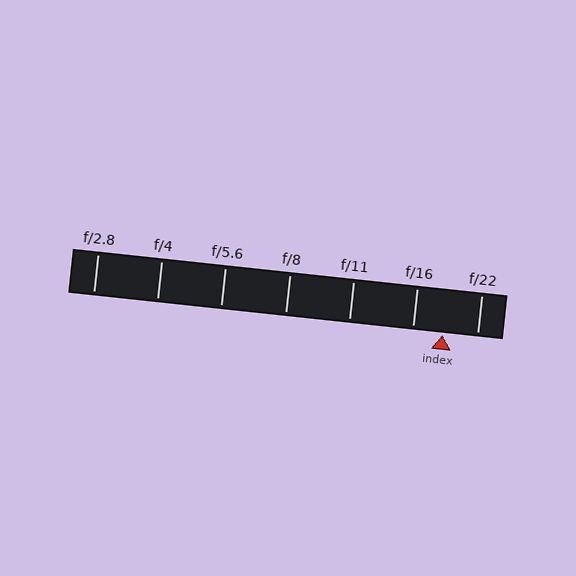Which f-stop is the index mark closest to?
The index mark is closest to f/16.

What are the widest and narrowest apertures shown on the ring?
The widest aperture shown is f/2.8 and the narrowest is f/22.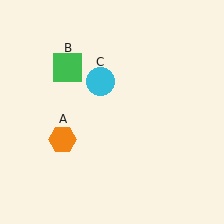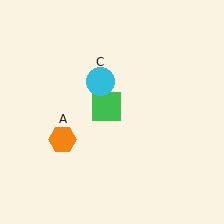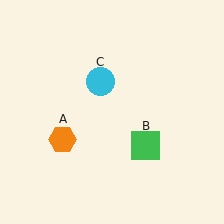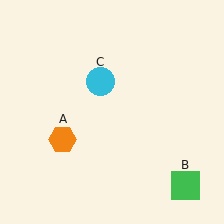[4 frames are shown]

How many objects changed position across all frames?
1 object changed position: green square (object B).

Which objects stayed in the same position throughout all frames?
Orange hexagon (object A) and cyan circle (object C) remained stationary.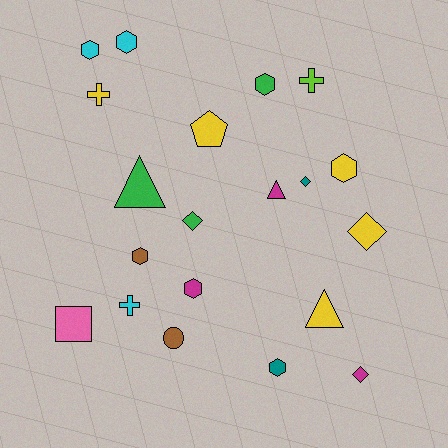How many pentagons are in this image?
There is 1 pentagon.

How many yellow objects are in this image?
There are 5 yellow objects.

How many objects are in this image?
There are 20 objects.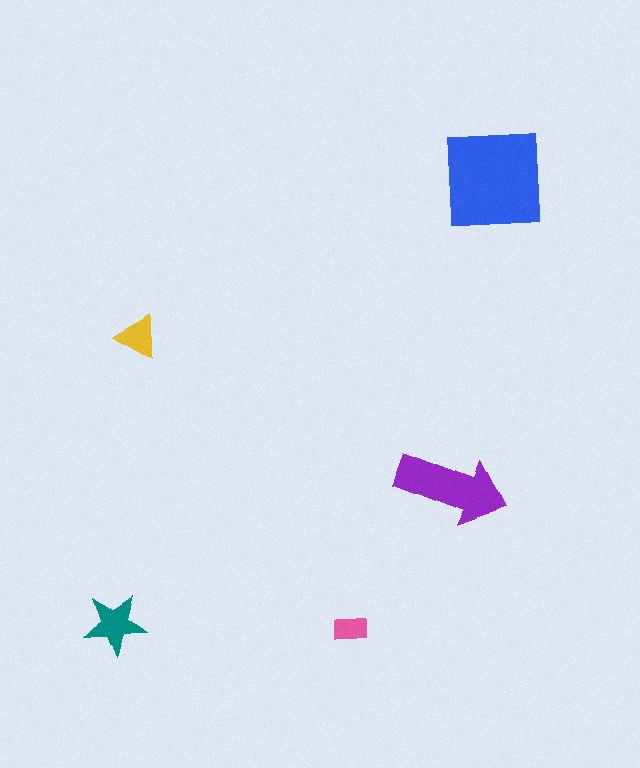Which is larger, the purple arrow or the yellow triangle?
The purple arrow.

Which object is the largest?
The blue square.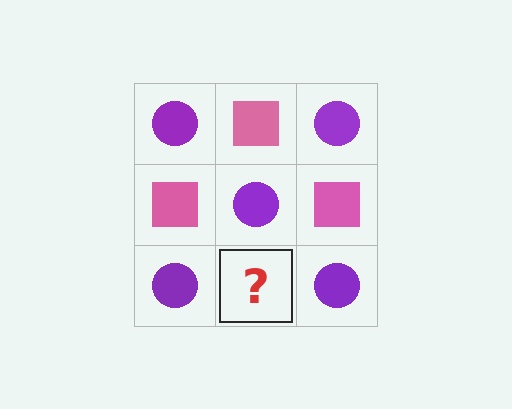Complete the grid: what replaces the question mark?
The question mark should be replaced with a pink square.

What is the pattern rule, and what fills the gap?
The rule is that it alternates purple circle and pink square in a checkerboard pattern. The gap should be filled with a pink square.